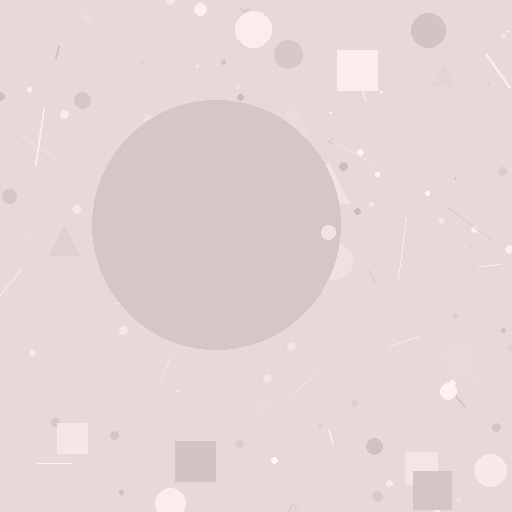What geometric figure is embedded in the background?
A circle is embedded in the background.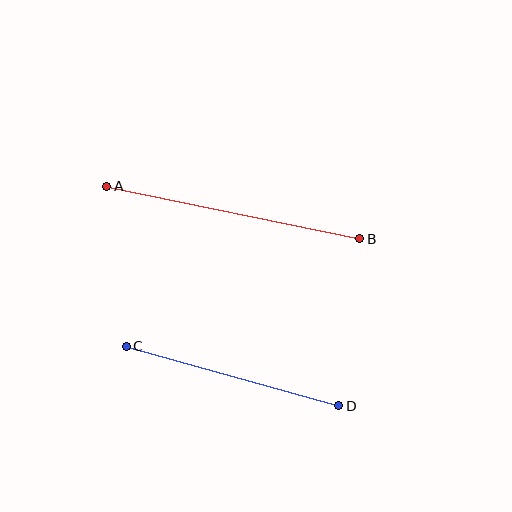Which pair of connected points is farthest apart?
Points A and B are farthest apart.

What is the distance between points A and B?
The distance is approximately 258 pixels.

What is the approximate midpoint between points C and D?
The midpoint is at approximately (232, 376) pixels.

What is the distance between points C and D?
The distance is approximately 221 pixels.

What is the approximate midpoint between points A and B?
The midpoint is at approximately (233, 212) pixels.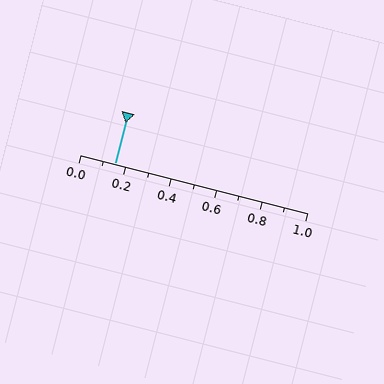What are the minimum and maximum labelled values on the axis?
The axis runs from 0.0 to 1.0.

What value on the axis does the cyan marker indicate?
The marker indicates approximately 0.15.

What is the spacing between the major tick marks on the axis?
The major ticks are spaced 0.2 apart.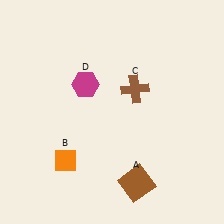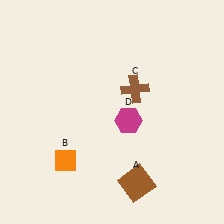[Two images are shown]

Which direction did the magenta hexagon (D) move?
The magenta hexagon (D) moved right.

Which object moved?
The magenta hexagon (D) moved right.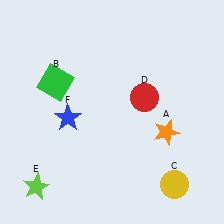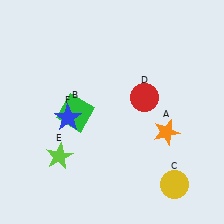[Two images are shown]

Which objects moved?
The objects that moved are: the green square (B), the lime star (E).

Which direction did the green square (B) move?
The green square (B) moved down.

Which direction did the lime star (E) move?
The lime star (E) moved up.